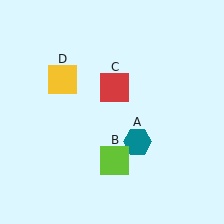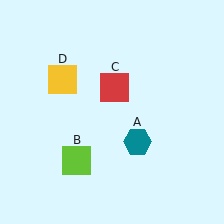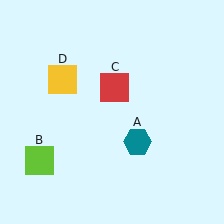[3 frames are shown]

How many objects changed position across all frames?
1 object changed position: lime square (object B).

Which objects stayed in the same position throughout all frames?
Teal hexagon (object A) and red square (object C) and yellow square (object D) remained stationary.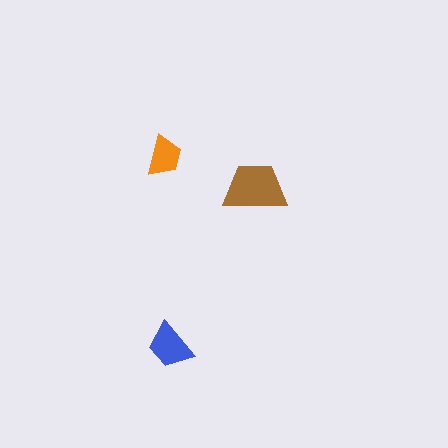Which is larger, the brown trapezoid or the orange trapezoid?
The brown one.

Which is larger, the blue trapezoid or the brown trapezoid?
The brown one.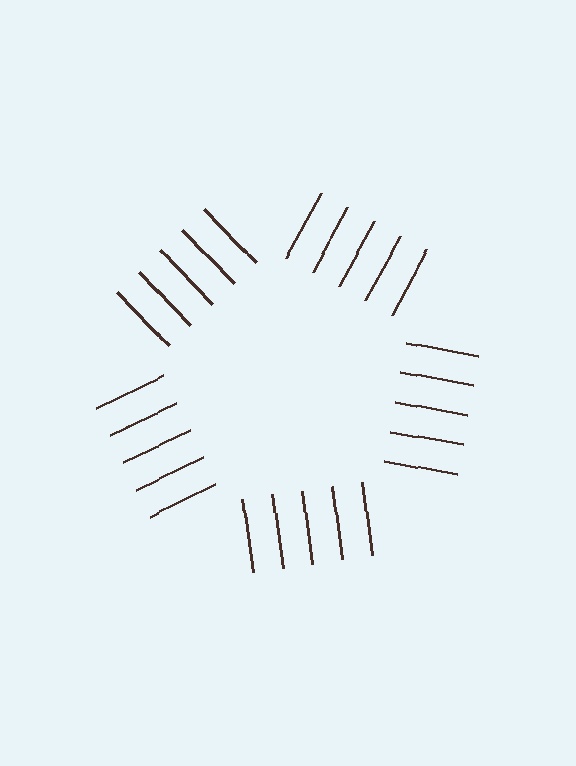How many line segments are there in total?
25 — 5 along each of the 5 edges.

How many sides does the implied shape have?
5 sides — the line-ends trace a pentagon.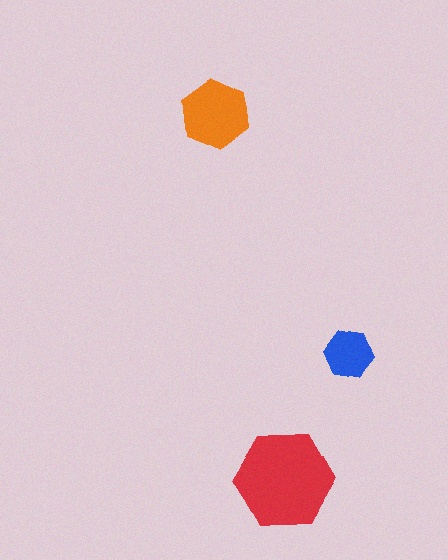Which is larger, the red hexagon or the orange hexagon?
The red one.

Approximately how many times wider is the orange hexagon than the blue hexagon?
About 1.5 times wider.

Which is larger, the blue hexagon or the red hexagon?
The red one.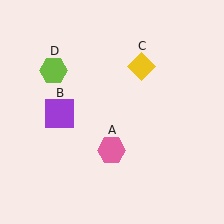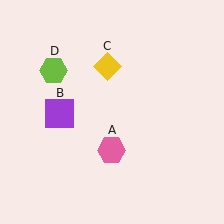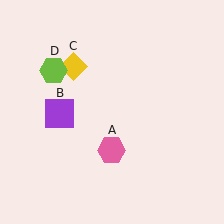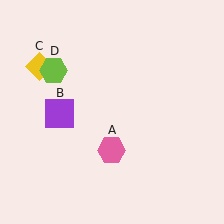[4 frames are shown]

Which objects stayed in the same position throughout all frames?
Pink hexagon (object A) and purple square (object B) and lime hexagon (object D) remained stationary.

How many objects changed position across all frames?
1 object changed position: yellow diamond (object C).